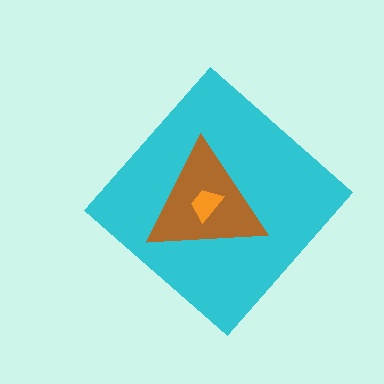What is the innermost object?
The orange trapezoid.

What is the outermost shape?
The cyan diamond.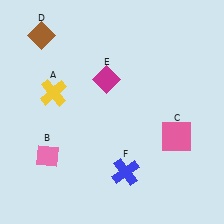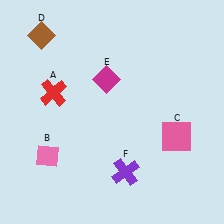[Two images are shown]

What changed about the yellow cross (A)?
In Image 1, A is yellow. In Image 2, it changed to red.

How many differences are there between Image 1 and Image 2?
There are 2 differences between the two images.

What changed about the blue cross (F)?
In Image 1, F is blue. In Image 2, it changed to purple.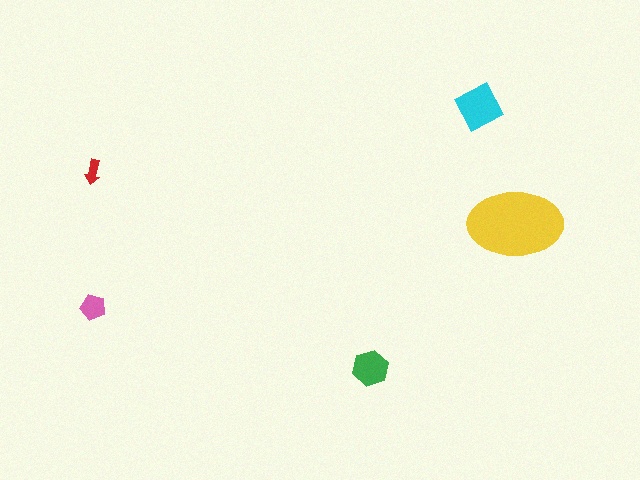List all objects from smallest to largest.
The red arrow, the pink pentagon, the green hexagon, the cyan diamond, the yellow ellipse.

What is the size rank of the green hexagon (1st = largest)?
3rd.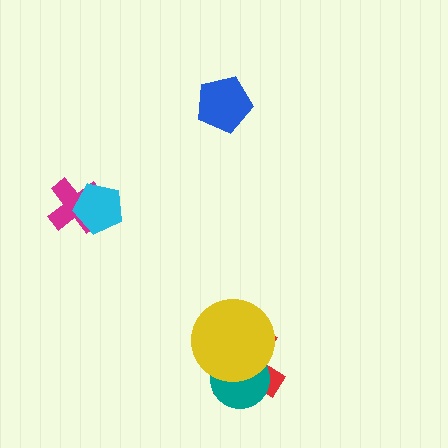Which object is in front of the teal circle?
The yellow circle is in front of the teal circle.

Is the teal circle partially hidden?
Yes, it is partially covered by another shape.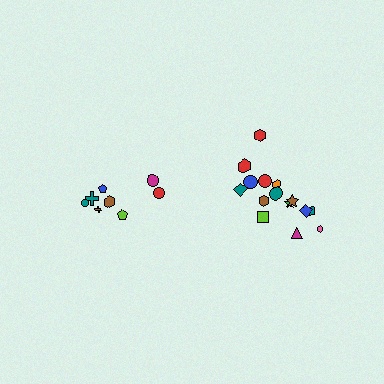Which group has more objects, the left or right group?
The right group.